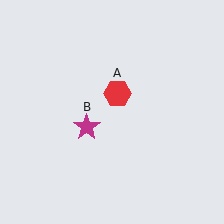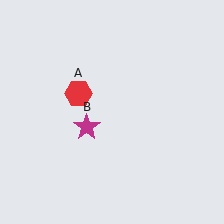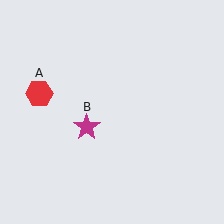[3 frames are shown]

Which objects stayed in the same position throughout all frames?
Magenta star (object B) remained stationary.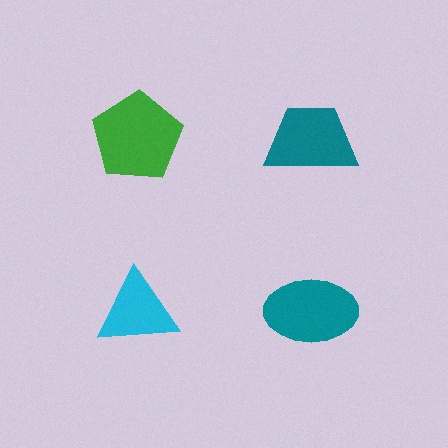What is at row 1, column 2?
A teal trapezoid.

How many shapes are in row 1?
2 shapes.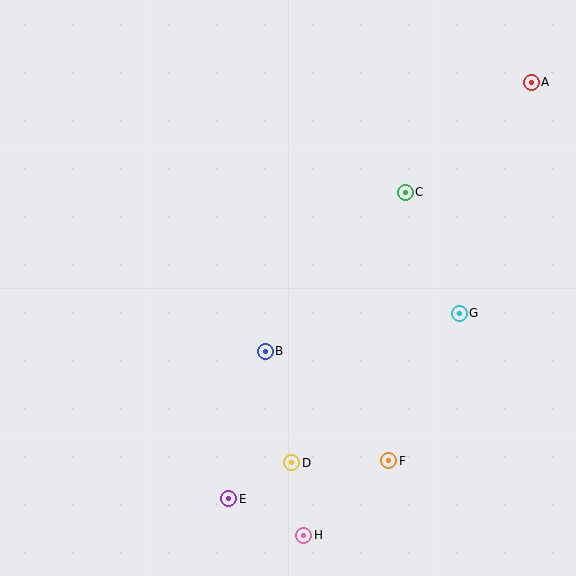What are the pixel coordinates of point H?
Point H is at (304, 535).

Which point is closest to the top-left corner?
Point B is closest to the top-left corner.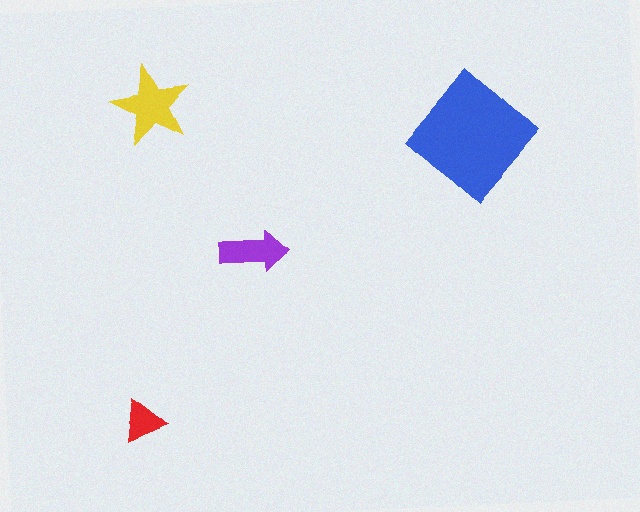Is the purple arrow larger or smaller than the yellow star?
Smaller.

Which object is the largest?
The blue diamond.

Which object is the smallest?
The red triangle.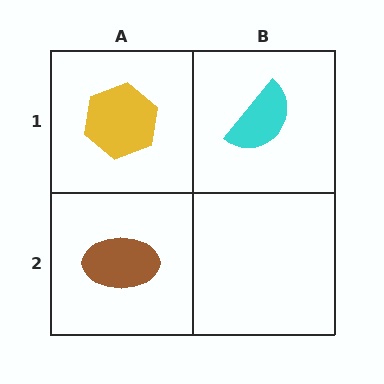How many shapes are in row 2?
1 shape.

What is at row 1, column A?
A yellow hexagon.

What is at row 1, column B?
A cyan semicircle.